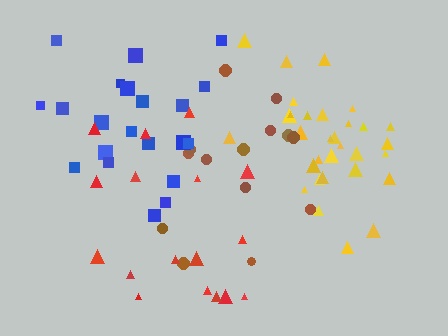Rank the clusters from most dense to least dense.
yellow, blue, brown, red.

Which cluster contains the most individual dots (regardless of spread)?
Yellow (31).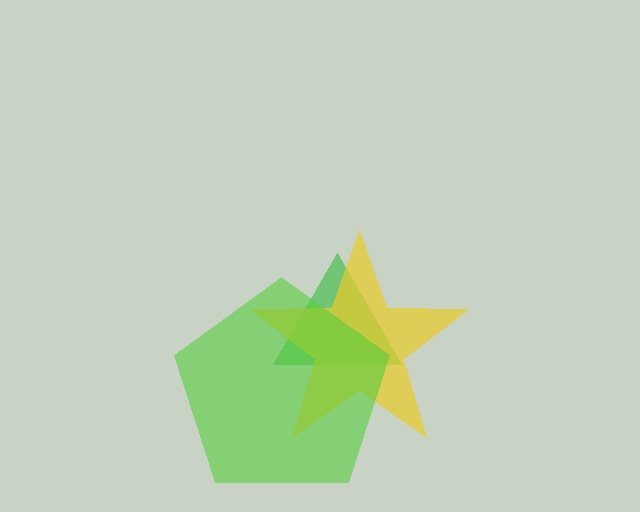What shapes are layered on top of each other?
The layered shapes are: a green triangle, a yellow star, a lime pentagon.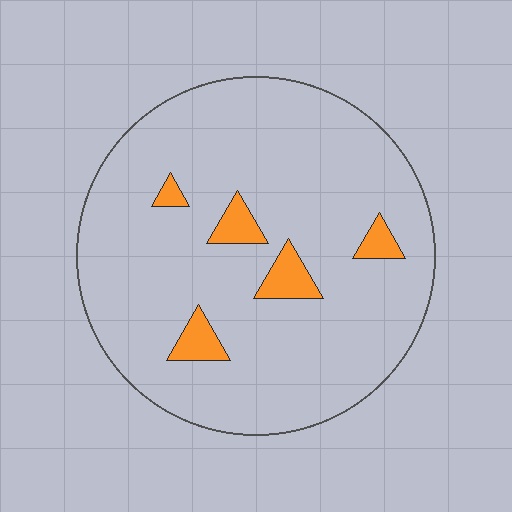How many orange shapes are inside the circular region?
5.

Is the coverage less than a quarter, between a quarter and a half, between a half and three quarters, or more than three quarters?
Less than a quarter.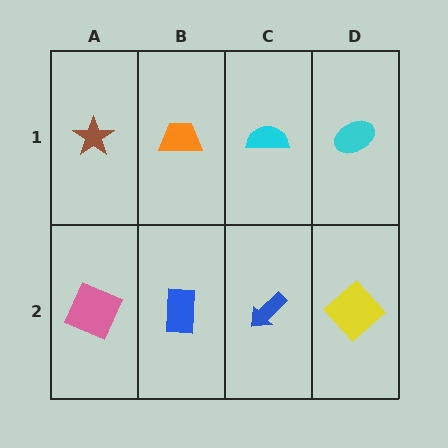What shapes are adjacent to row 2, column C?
A cyan semicircle (row 1, column C), a blue rectangle (row 2, column B), a yellow diamond (row 2, column D).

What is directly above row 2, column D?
A cyan ellipse.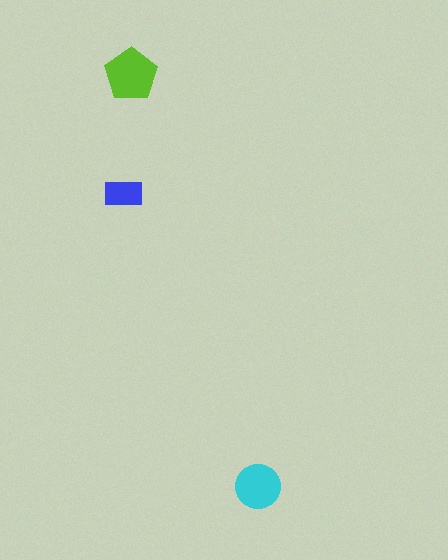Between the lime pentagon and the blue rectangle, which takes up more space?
The lime pentagon.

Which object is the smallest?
The blue rectangle.